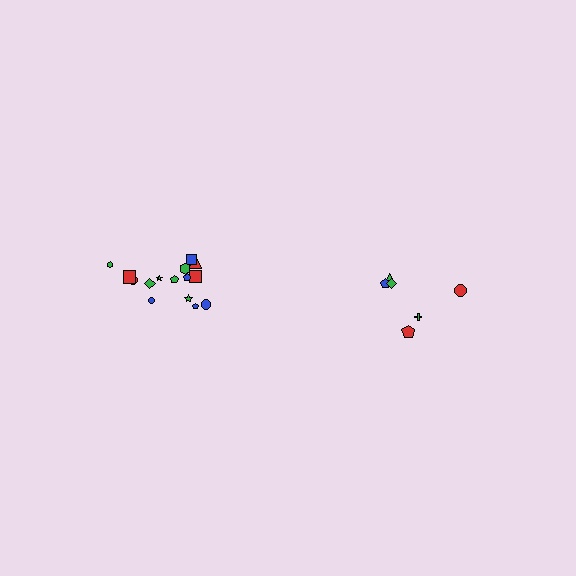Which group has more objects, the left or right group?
The left group.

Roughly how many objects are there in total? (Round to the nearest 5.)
Roughly 20 objects in total.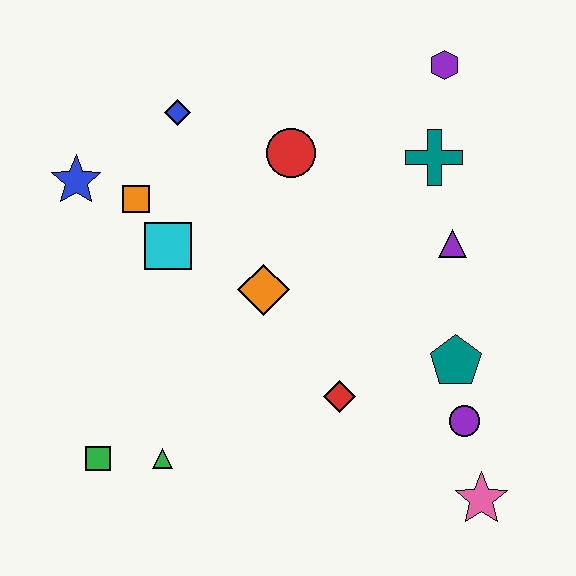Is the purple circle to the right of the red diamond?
Yes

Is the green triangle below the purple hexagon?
Yes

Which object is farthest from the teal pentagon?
The blue star is farthest from the teal pentagon.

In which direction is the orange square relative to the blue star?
The orange square is to the right of the blue star.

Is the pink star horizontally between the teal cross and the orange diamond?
No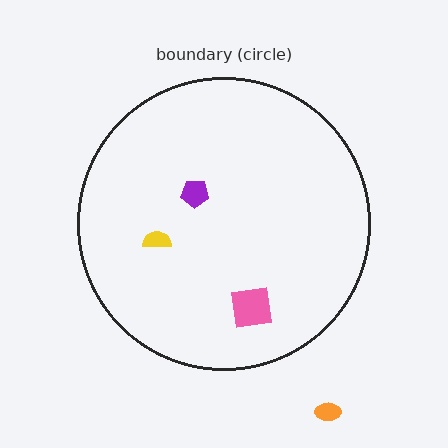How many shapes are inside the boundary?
3 inside, 1 outside.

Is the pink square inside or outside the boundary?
Inside.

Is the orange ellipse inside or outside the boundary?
Outside.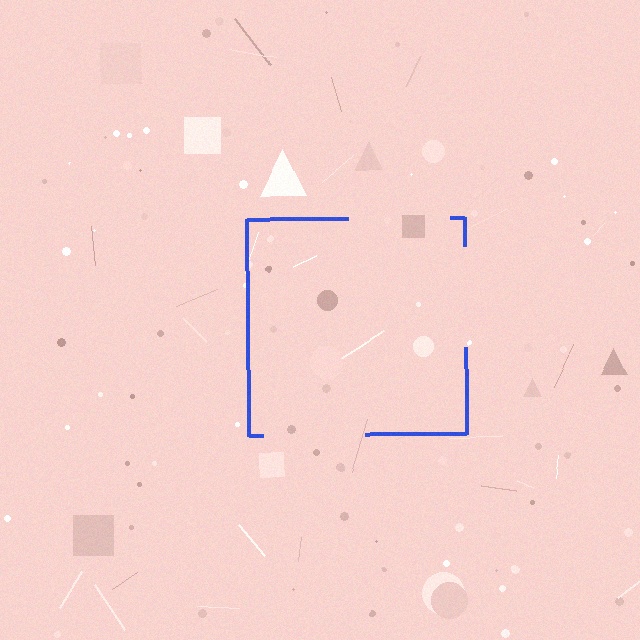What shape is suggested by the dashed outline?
The dashed outline suggests a square.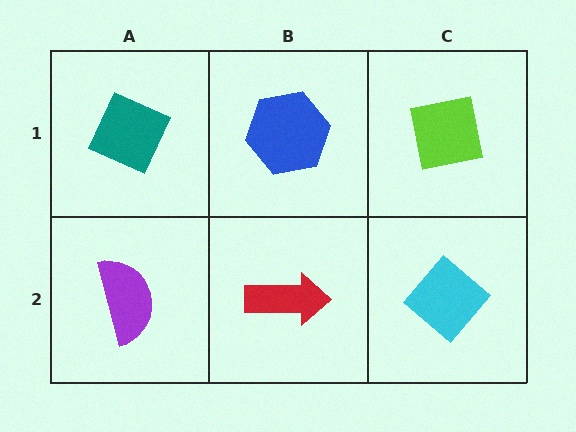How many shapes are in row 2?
3 shapes.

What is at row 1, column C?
A lime square.